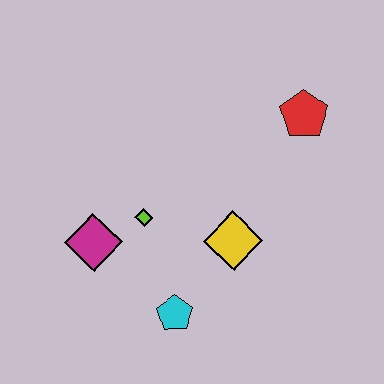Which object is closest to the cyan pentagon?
The yellow diamond is closest to the cyan pentagon.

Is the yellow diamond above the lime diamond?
No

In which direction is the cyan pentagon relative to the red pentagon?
The cyan pentagon is below the red pentagon.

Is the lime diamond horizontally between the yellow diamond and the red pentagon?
No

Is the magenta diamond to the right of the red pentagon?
No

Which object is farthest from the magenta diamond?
The red pentagon is farthest from the magenta diamond.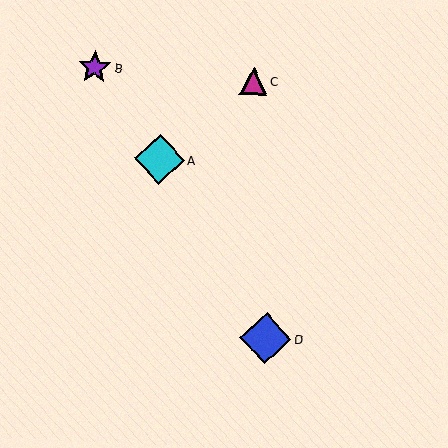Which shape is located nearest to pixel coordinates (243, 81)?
The magenta triangle (labeled C) at (254, 81) is nearest to that location.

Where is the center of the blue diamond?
The center of the blue diamond is at (266, 338).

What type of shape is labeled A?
Shape A is a cyan diamond.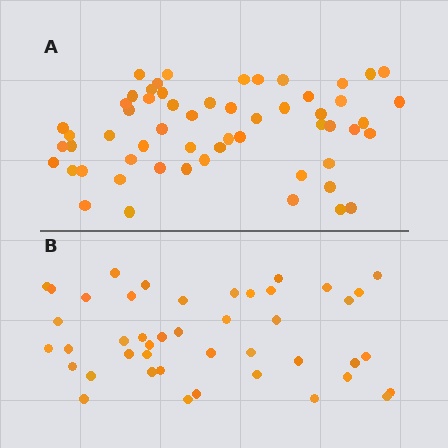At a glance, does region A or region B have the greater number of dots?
Region A (the top region) has more dots.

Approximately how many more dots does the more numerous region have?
Region A has approximately 15 more dots than region B.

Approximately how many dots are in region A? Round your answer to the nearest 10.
About 60 dots. (The exact count is 57, which rounds to 60.)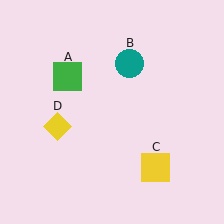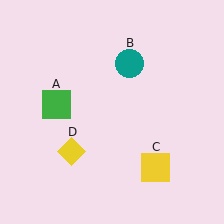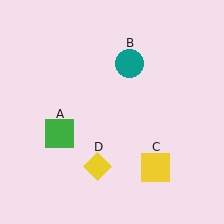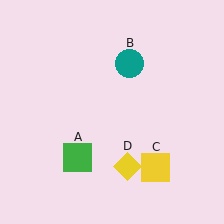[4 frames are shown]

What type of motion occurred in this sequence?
The green square (object A), yellow diamond (object D) rotated counterclockwise around the center of the scene.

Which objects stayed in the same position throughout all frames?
Teal circle (object B) and yellow square (object C) remained stationary.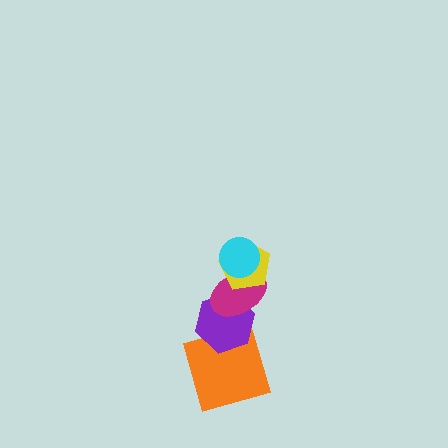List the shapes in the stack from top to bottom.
From top to bottom: the cyan circle, the yellow pentagon, the magenta ellipse, the purple hexagon, the orange square.